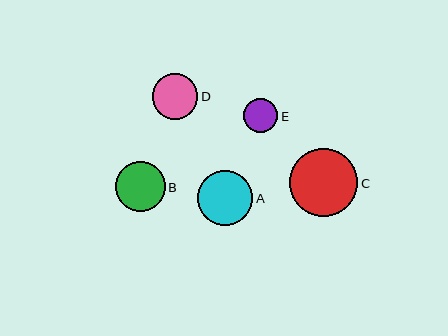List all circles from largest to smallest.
From largest to smallest: C, A, B, D, E.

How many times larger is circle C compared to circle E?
Circle C is approximately 2.0 times the size of circle E.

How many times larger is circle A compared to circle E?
Circle A is approximately 1.6 times the size of circle E.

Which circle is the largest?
Circle C is the largest with a size of approximately 68 pixels.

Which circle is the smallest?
Circle E is the smallest with a size of approximately 34 pixels.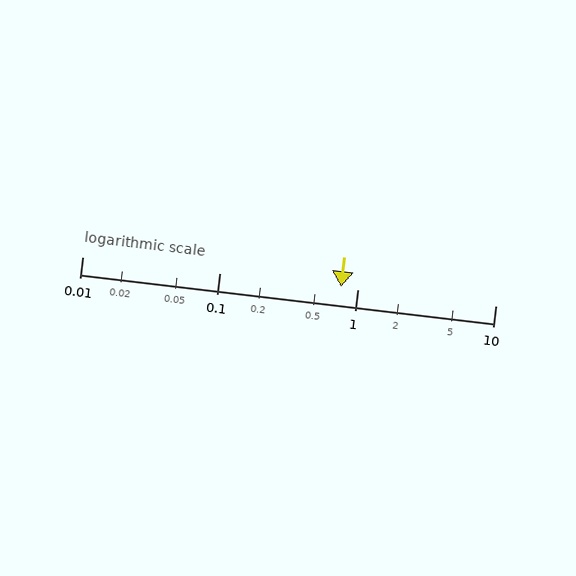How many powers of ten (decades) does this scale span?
The scale spans 3 decades, from 0.01 to 10.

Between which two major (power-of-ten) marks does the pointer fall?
The pointer is between 0.1 and 1.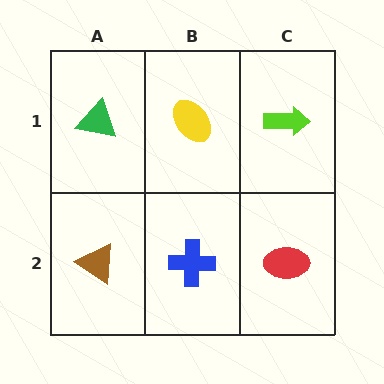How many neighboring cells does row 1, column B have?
3.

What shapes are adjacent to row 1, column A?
A brown triangle (row 2, column A), a yellow ellipse (row 1, column B).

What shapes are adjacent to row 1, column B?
A blue cross (row 2, column B), a green triangle (row 1, column A), a lime arrow (row 1, column C).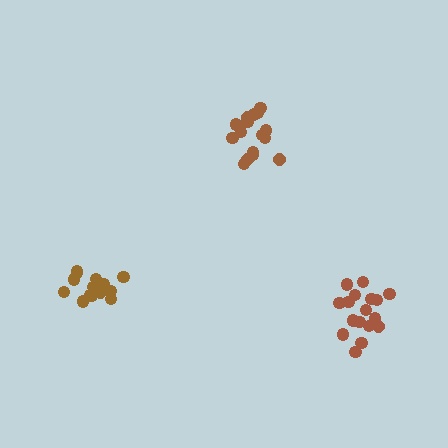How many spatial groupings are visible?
There are 3 spatial groupings.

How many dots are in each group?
Group 1: 14 dots, Group 2: 18 dots, Group 3: 16 dots (48 total).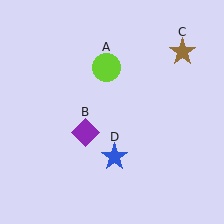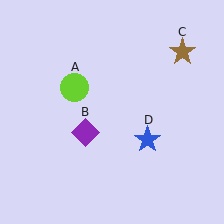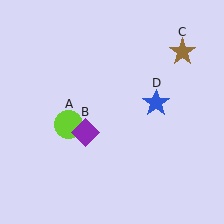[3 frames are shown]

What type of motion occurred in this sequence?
The lime circle (object A), blue star (object D) rotated counterclockwise around the center of the scene.